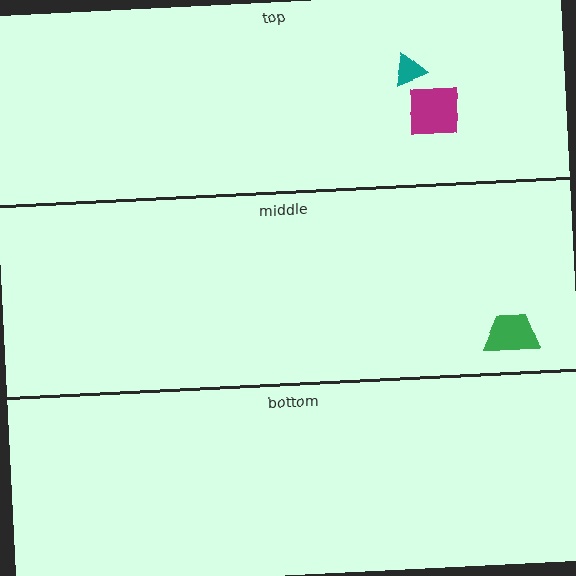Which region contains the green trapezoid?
The middle region.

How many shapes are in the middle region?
1.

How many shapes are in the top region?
2.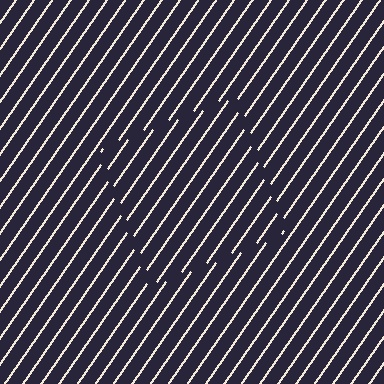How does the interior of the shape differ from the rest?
The interior of the shape contains the same grating, shifted by half a period — the contour is defined by the phase discontinuity where line-ends from the inner and outer gratings abut.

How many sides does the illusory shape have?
4 sides — the line-ends trace a square.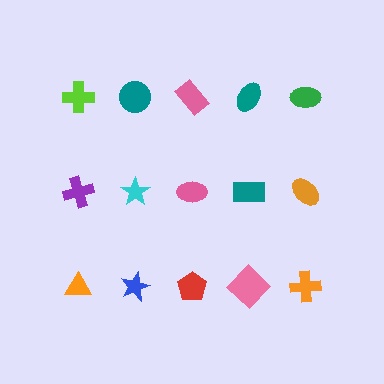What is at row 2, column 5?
An orange ellipse.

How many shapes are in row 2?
5 shapes.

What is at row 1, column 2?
A teal circle.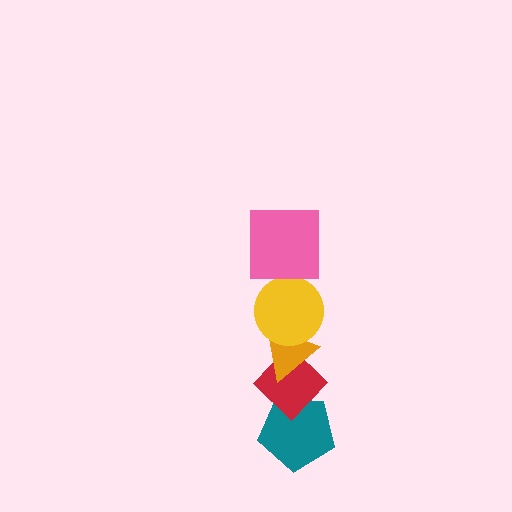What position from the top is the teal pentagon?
The teal pentagon is 5th from the top.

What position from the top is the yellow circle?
The yellow circle is 2nd from the top.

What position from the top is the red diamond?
The red diamond is 4th from the top.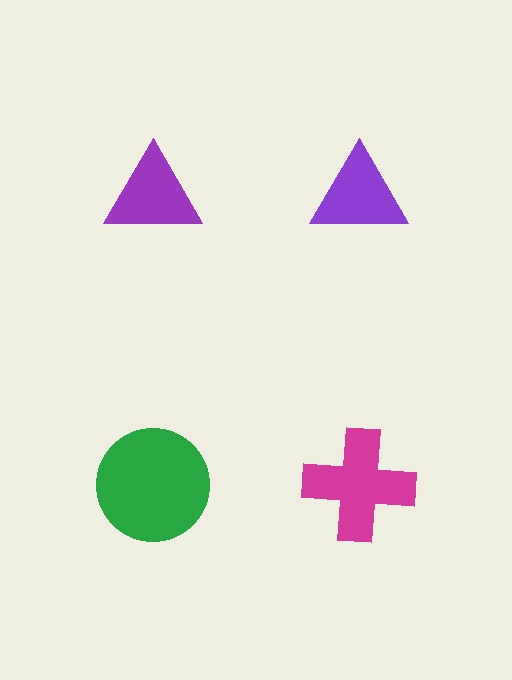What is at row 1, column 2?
A purple triangle.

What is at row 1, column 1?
A purple triangle.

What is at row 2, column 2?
A magenta cross.